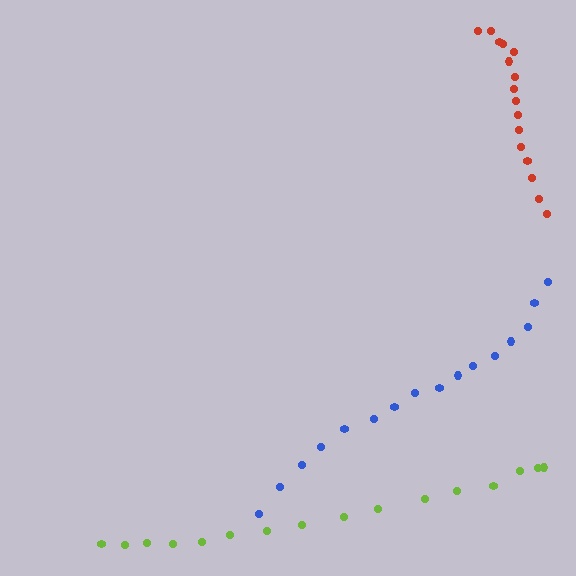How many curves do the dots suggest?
There are 3 distinct paths.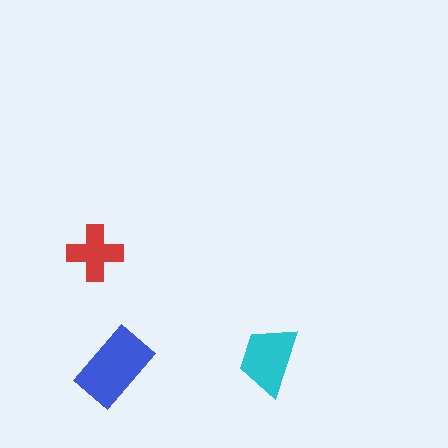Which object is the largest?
The blue rectangle.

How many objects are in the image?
There are 3 objects in the image.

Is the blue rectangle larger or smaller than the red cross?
Larger.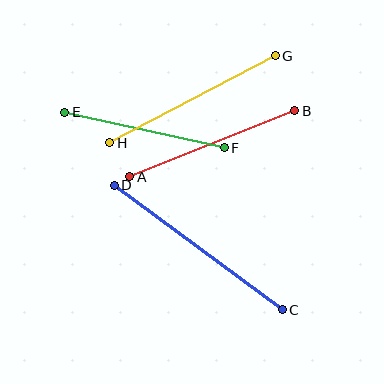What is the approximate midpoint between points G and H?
The midpoint is at approximately (193, 99) pixels.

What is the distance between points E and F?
The distance is approximately 164 pixels.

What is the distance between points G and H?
The distance is approximately 187 pixels.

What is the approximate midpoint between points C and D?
The midpoint is at approximately (198, 248) pixels.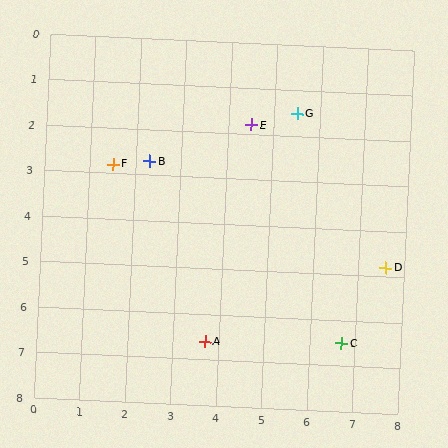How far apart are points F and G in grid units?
Points F and G are about 4.2 grid units apart.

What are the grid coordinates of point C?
Point C is at approximately (6.7, 6.5).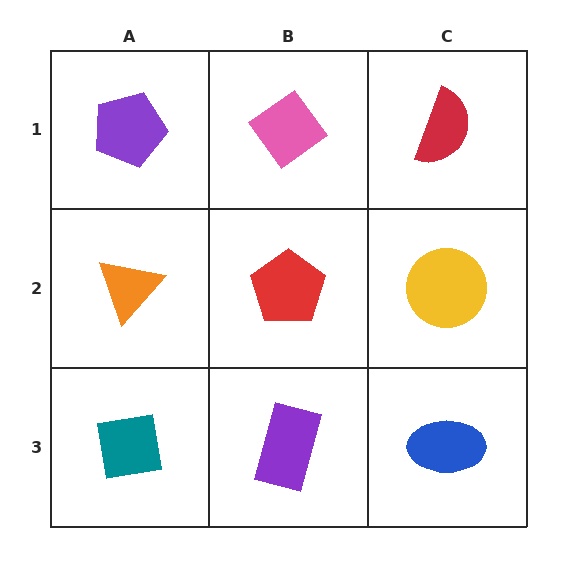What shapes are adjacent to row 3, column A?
An orange triangle (row 2, column A), a purple rectangle (row 3, column B).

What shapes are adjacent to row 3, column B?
A red pentagon (row 2, column B), a teal square (row 3, column A), a blue ellipse (row 3, column C).